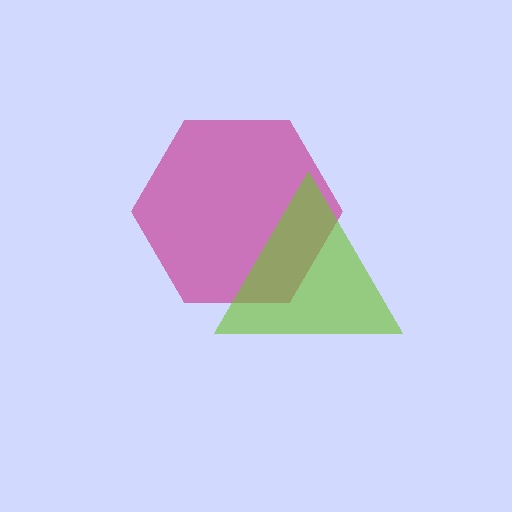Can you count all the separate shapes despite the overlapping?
Yes, there are 2 separate shapes.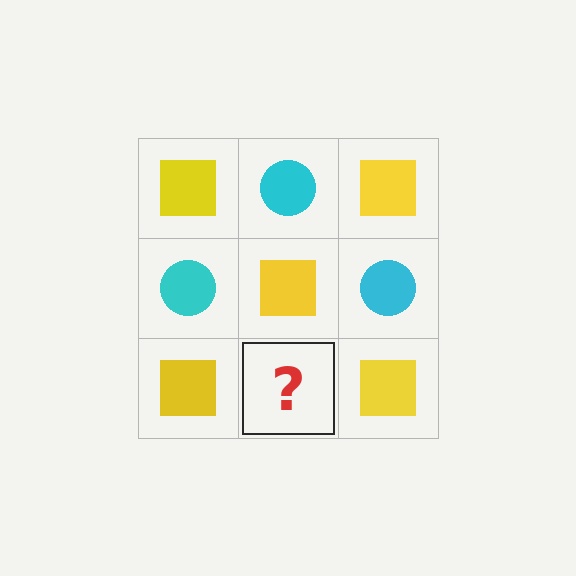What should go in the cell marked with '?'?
The missing cell should contain a cyan circle.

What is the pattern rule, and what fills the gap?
The rule is that it alternates yellow square and cyan circle in a checkerboard pattern. The gap should be filled with a cyan circle.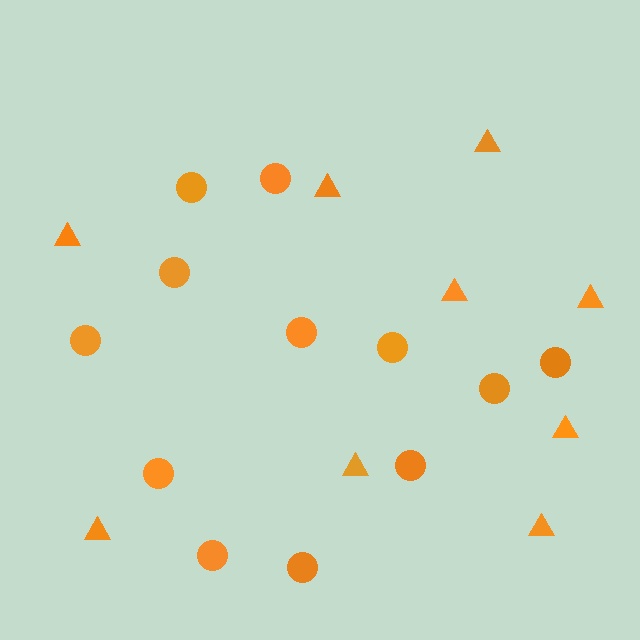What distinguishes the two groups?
There are 2 groups: one group of triangles (9) and one group of circles (12).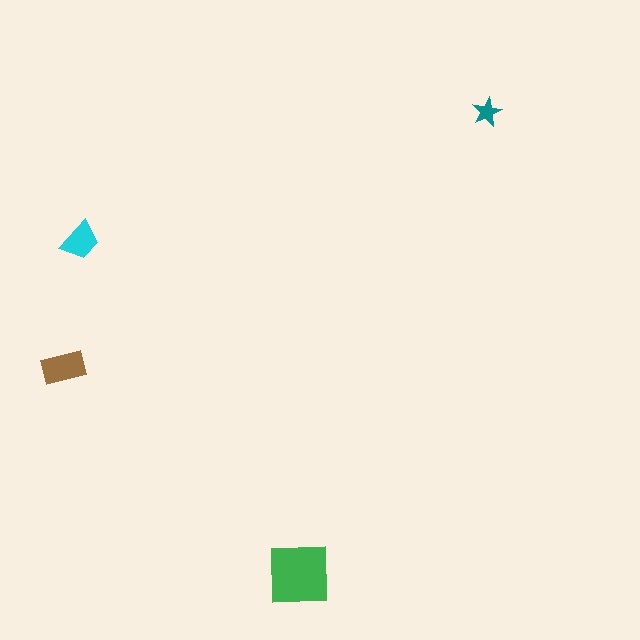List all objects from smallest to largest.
The teal star, the cyan trapezoid, the brown rectangle, the green square.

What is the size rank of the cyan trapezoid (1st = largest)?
3rd.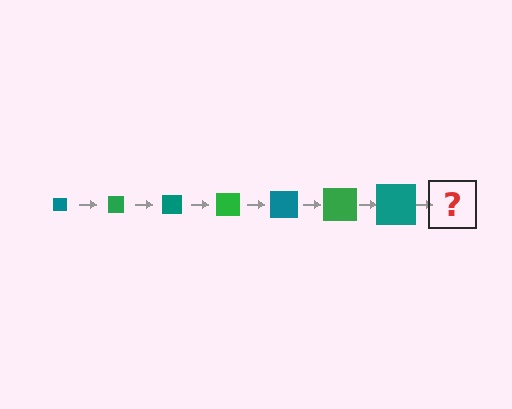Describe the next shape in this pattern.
It should be a green square, larger than the previous one.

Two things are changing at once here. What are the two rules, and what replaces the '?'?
The two rules are that the square grows larger each step and the color cycles through teal and green. The '?' should be a green square, larger than the previous one.